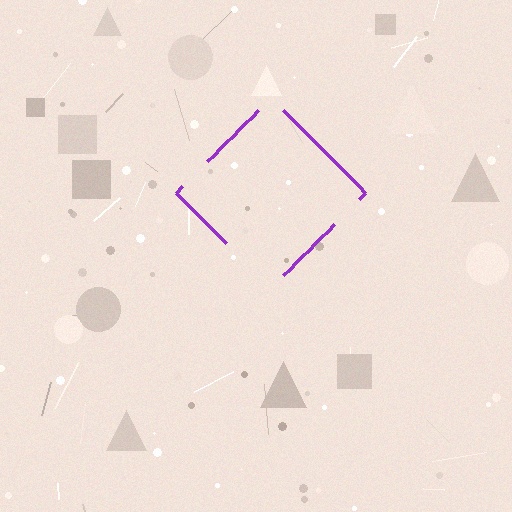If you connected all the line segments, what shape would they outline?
They would outline a diamond.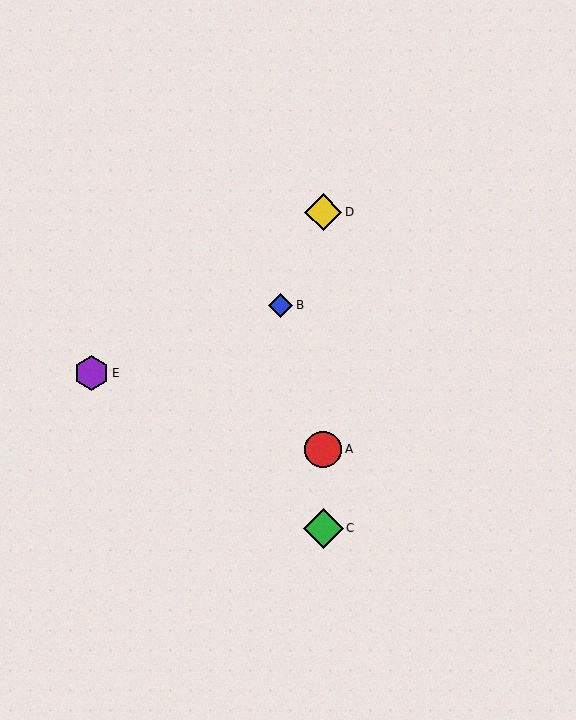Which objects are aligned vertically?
Objects A, C, D are aligned vertically.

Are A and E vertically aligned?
No, A is at x≈323 and E is at x≈92.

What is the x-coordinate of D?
Object D is at x≈323.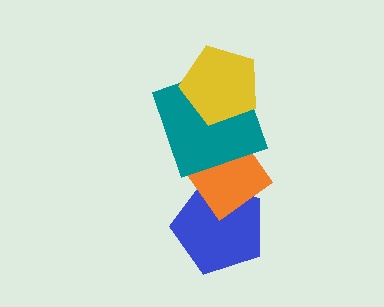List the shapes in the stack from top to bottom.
From top to bottom: the yellow pentagon, the teal square, the orange diamond, the blue pentagon.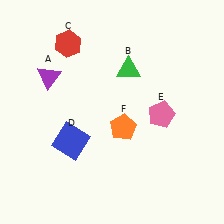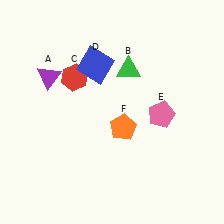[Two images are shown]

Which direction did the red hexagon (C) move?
The red hexagon (C) moved down.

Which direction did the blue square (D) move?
The blue square (D) moved up.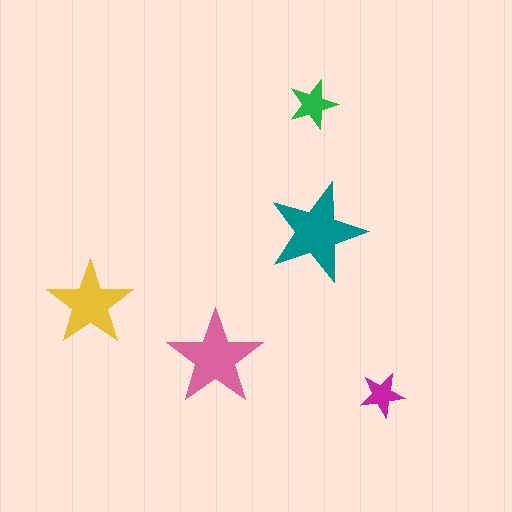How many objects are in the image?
There are 5 objects in the image.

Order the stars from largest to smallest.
the teal one, the pink one, the yellow one, the green one, the magenta one.